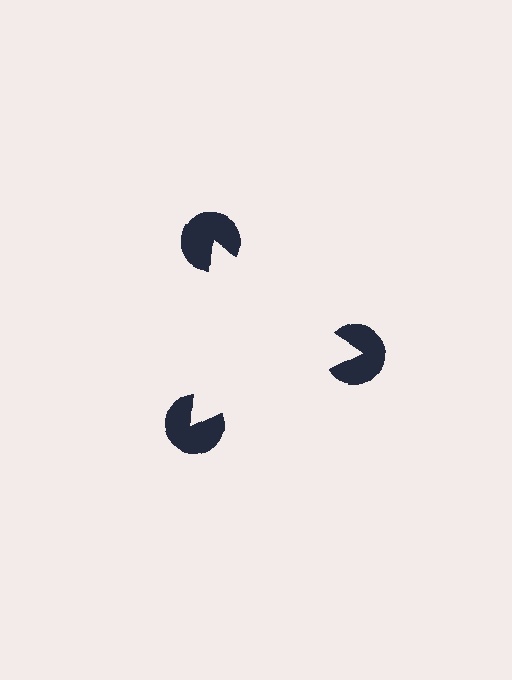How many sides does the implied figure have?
3 sides.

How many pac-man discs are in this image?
There are 3 — one at each vertex of the illusory triangle.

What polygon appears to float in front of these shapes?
An illusory triangle — its edges are inferred from the aligned wedge cuts in the pac-man discs, not physically drawn.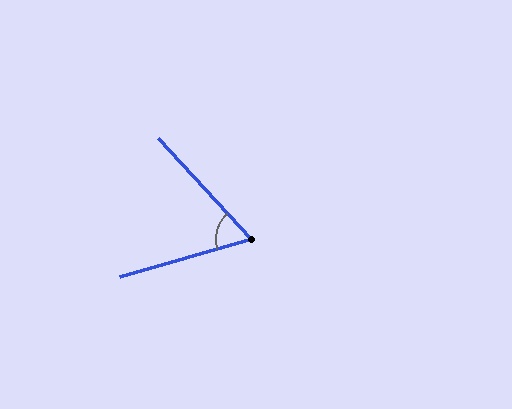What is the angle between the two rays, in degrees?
Approximately 63 degrees.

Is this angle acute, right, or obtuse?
It is acute.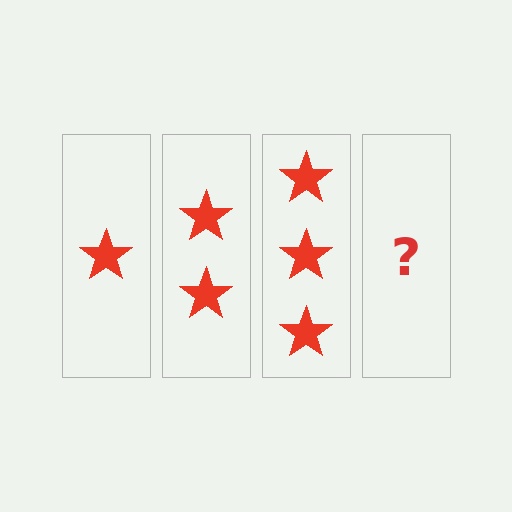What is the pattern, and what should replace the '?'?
The pattern is that each step adds one more star. The '?' should be 4 stars.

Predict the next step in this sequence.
The next step is 4 stars.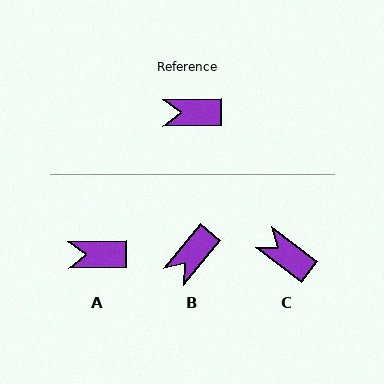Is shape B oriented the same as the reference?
No, it is off by about 50 degrees.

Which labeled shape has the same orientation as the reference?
A.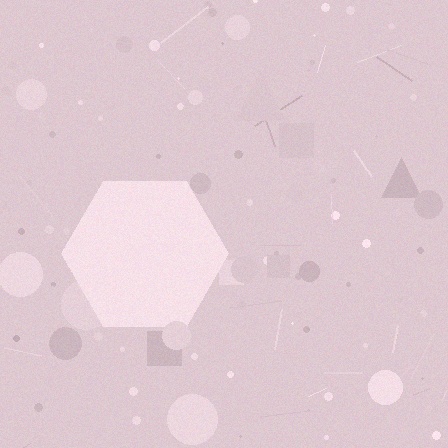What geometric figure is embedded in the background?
A hexagon is embedded in the background.